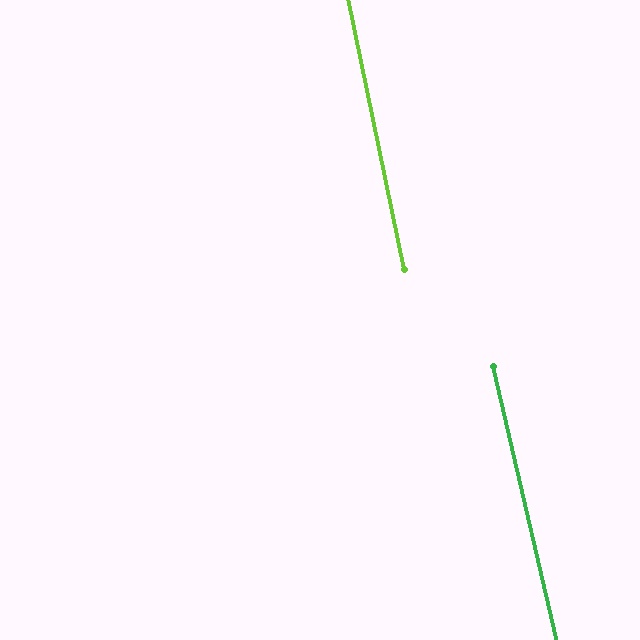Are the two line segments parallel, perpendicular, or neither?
Parallel — their directions differ by only 1.4°.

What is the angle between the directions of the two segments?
Approximately 1 degree.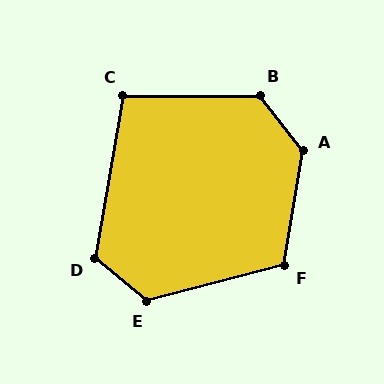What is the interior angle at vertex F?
Approximately 114 degrees (obtuse).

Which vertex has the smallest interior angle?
C, at approximately 100 degrees.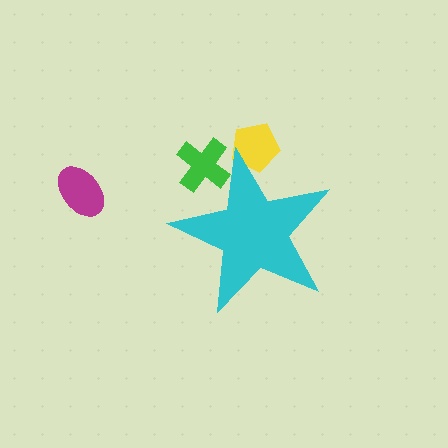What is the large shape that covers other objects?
A cyan star.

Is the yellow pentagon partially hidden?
Yes, the yellow pentagon is partially hidden behind the cyan star.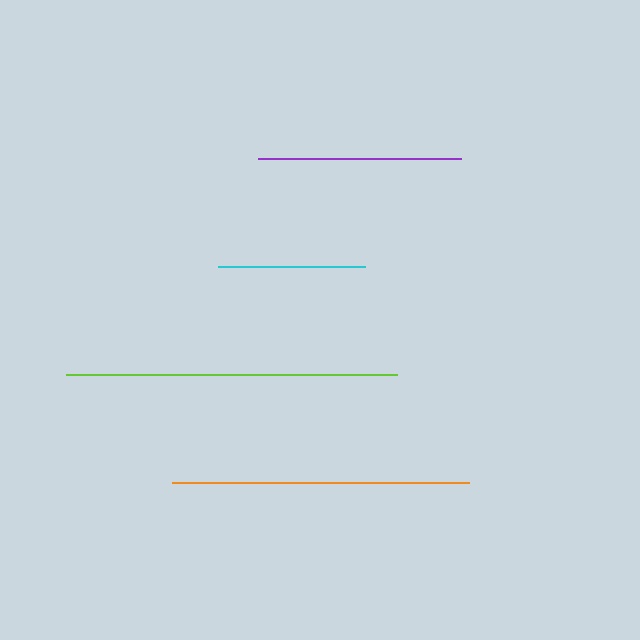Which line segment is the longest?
The lime line is the longest at approximately 332 pixels.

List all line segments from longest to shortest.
From longest to shortest: lime, orange, purple, cyan.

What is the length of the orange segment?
The orange segment is approximately 297 pixels long.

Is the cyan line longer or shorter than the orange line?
The orange line is longer than the cyan line.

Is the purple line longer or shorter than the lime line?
The lime line is longer than the purple line.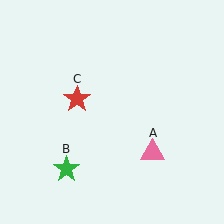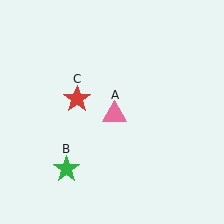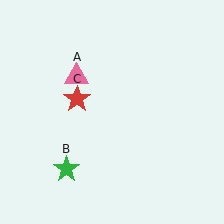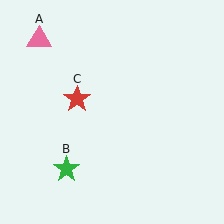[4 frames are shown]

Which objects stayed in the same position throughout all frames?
Green star (object B) and red star (object C) remained stationary.